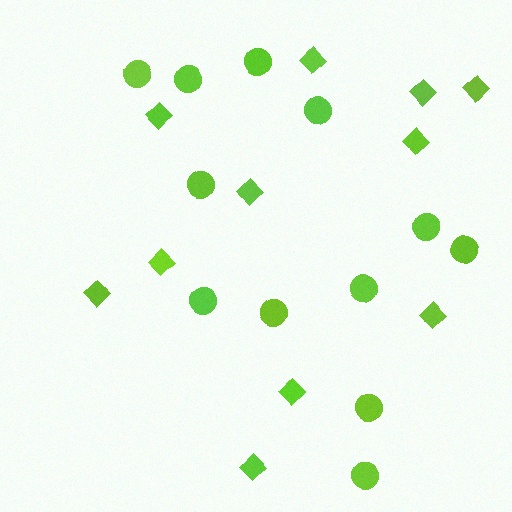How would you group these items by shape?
There are 2 groups: one group of diamonds (11) and one group of circles (12).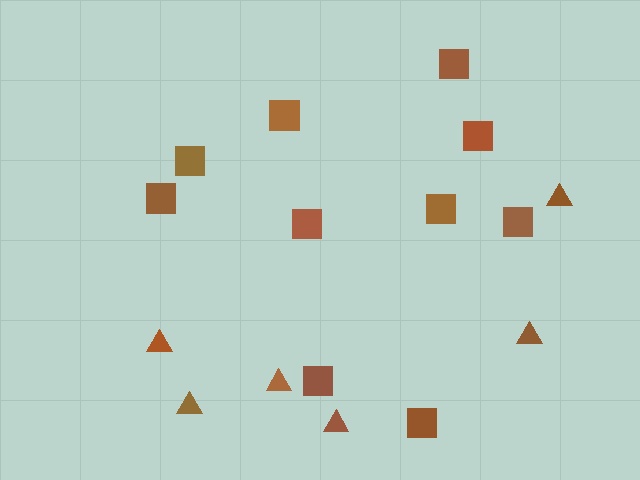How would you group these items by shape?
There are 2 groups: one group of triangles (6) and one group of squares (10).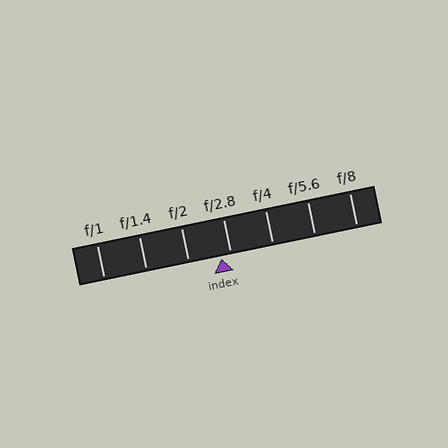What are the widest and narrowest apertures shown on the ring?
The widest aperture shown is f/1 and the narrowest is f/8.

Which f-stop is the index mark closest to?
The index mark is closest to f/2.8.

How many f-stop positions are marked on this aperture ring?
There are 7 f-stop positions marked.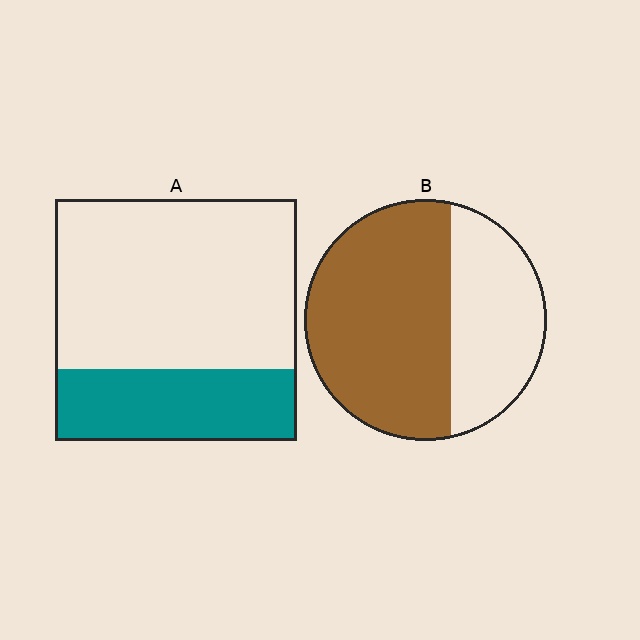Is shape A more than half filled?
No.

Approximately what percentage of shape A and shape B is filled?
A is approximately 30% and B is approximately 65%.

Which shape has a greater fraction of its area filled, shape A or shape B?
Shape B.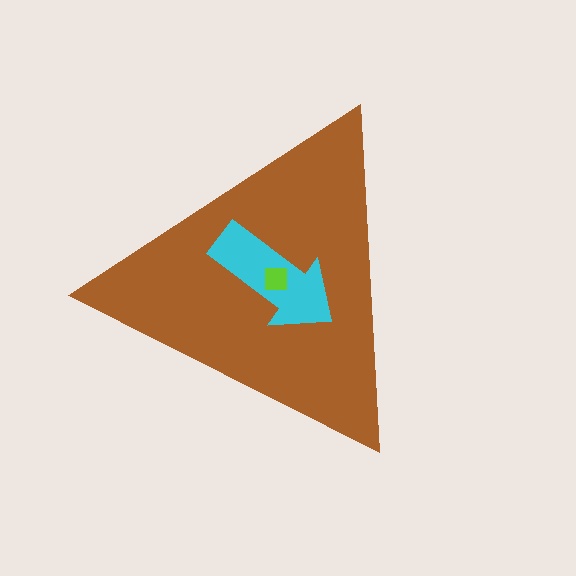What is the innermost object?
The lime square.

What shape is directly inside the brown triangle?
The cyan arrow.